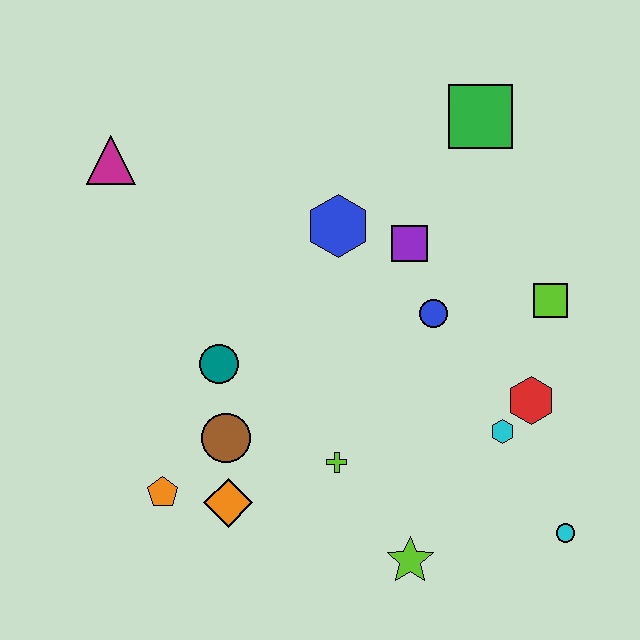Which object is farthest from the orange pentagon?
The green square is farthest from the orange pentagon.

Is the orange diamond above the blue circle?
No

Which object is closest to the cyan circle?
The cyan hexagon is closest to the cyan circle.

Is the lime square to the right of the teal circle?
Yes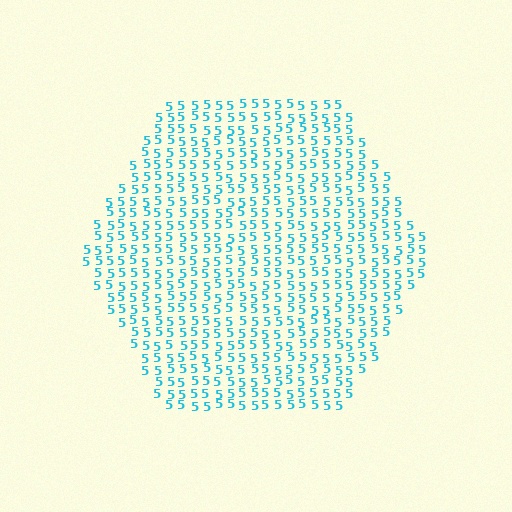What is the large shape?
The large shape is a hexagon.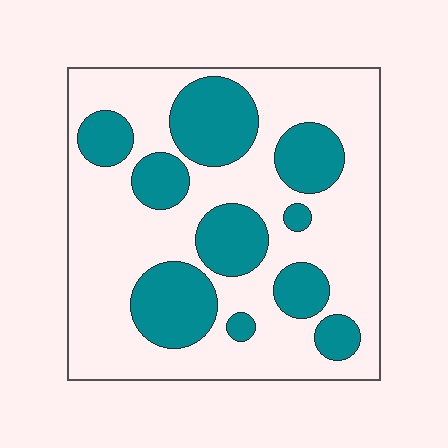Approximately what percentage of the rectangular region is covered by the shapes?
Approximately 30%.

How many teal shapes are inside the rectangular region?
10.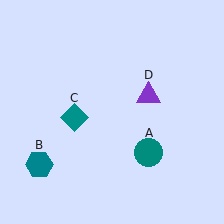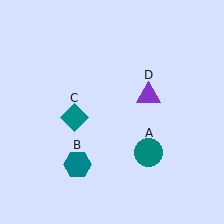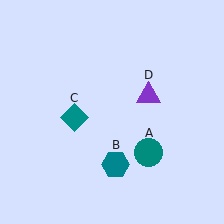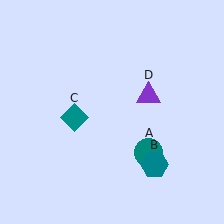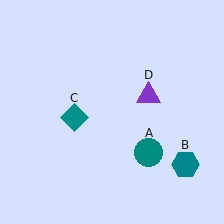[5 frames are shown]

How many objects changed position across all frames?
1 object changed position: teal hexagon (object B).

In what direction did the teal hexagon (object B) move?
The teal hexagon (object B) moved right.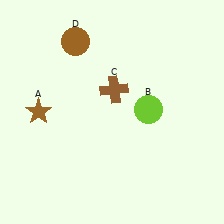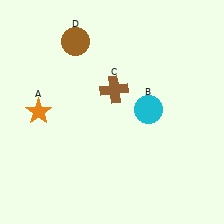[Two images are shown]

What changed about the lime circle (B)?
In Image 1, B is lime. In Image 2, it changed to cyan.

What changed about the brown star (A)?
In Image 1, A is brown. In Image 2, it changed to orange.